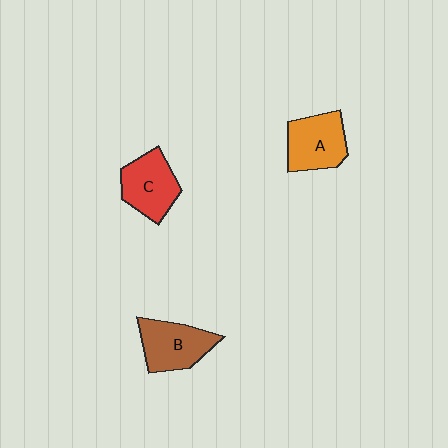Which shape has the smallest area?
Shape C (red).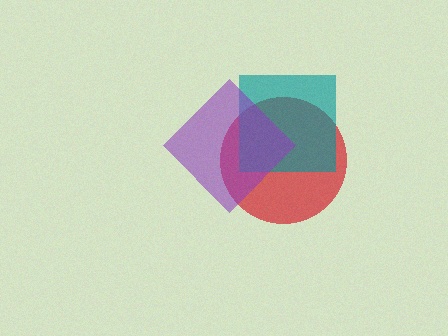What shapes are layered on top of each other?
The layered shapes are: a red circle, a teal square, a purple diamond.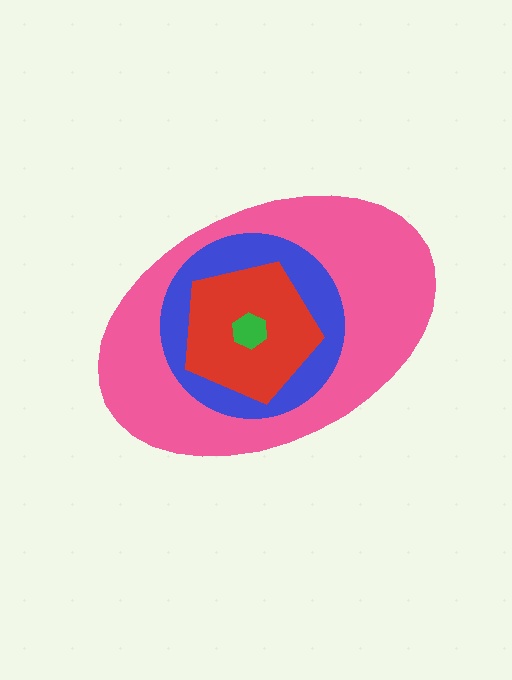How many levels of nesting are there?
4.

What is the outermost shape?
The pink ellipse.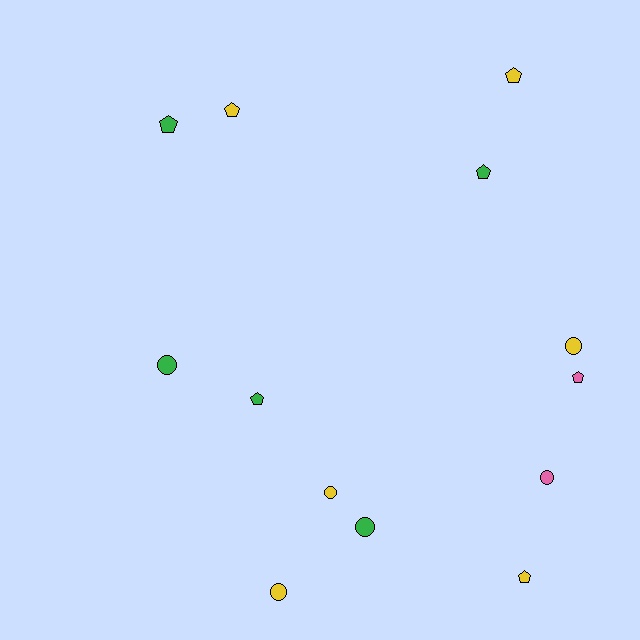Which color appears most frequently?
Yellow, with 6 objects.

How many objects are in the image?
There are 13 objects.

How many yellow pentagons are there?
There are 3 yellow pentagons.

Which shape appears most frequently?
Pentagon, with 7 objects.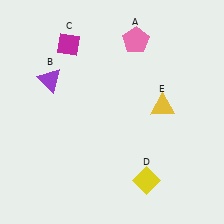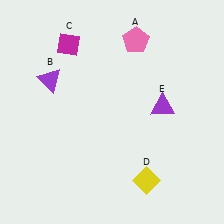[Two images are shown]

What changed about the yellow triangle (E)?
In Image 1, E is yellow. In Image 2, it changed to purple.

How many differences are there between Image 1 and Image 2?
There is 1 difference between the two images.